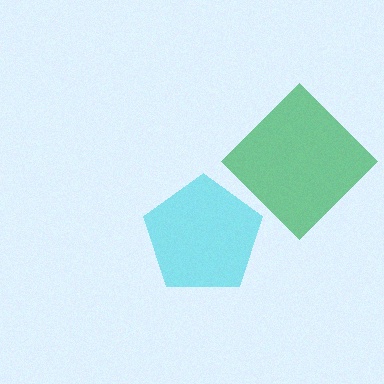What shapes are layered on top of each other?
The layered shapes are: a green diamond, a cyan pentagon.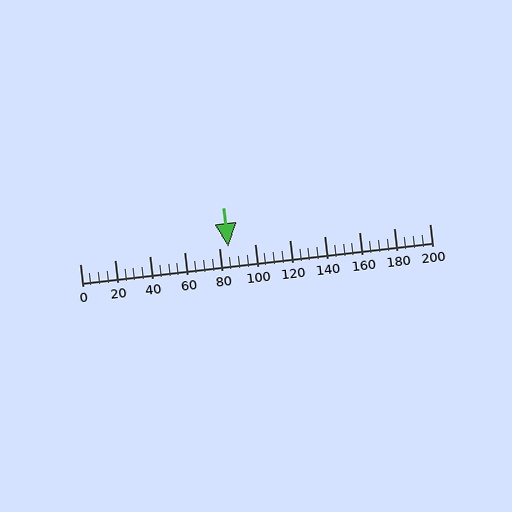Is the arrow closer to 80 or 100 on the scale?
The arrow is closer to 80.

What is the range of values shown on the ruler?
The ruler shows values from 0 to 200.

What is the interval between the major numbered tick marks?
The major tick marks are spaced 20 units apart.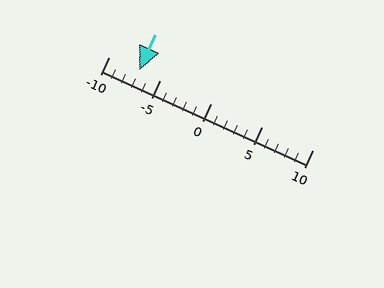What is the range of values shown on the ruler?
The ruler shows values from -10 to 10.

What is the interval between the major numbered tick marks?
The major tick marks are spaced 5 units apart.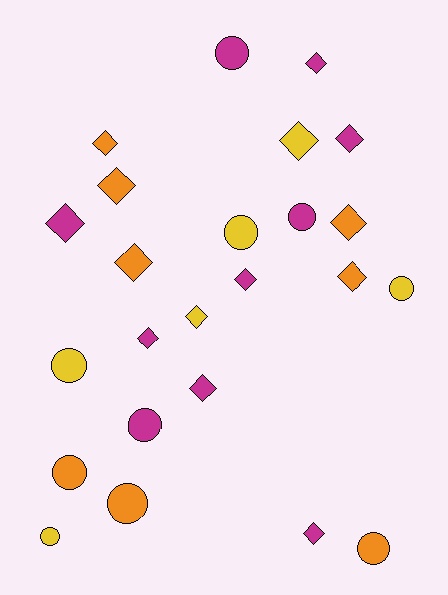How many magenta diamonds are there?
There are 7 magenta diamonds.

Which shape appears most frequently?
Diamond, with 14 objects.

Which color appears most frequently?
Magenta, with 10 objects.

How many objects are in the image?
There are 24 objects.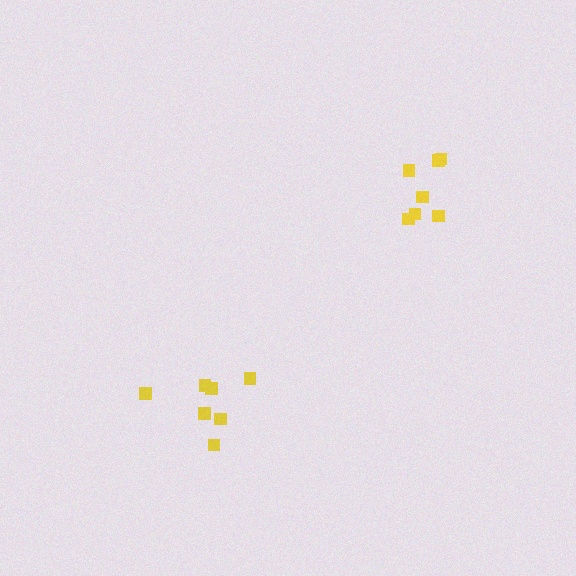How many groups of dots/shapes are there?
There are 2 groups.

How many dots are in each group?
Group 1: 8 dots, Group 2: 7 dots (15 total).